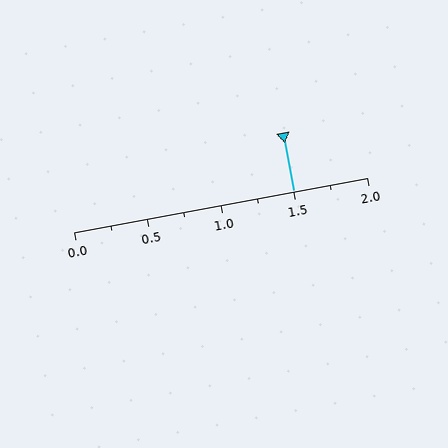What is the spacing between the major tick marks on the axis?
The major ticks are spaced 0.5 apart.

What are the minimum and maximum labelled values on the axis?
The axis runs from 0.0 to 2.0.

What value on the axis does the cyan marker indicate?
The marker indicates approximately 1.5.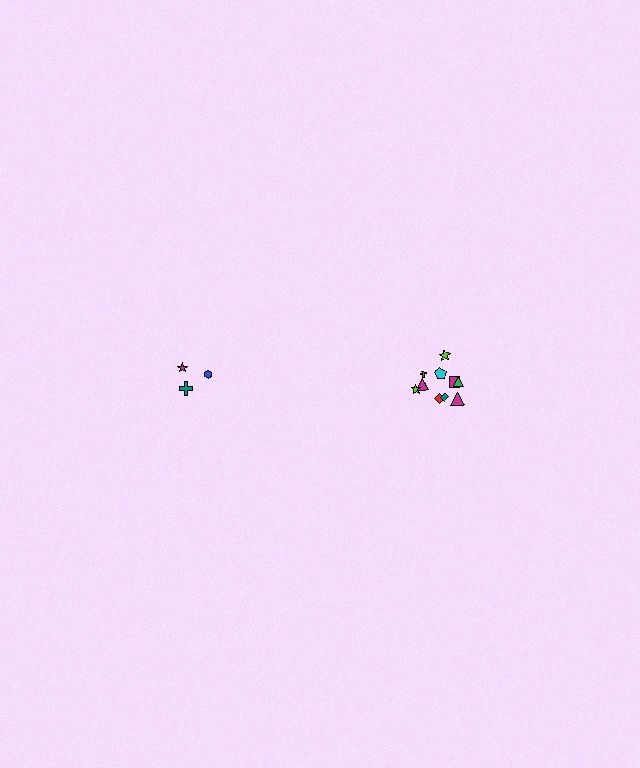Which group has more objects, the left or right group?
The right group.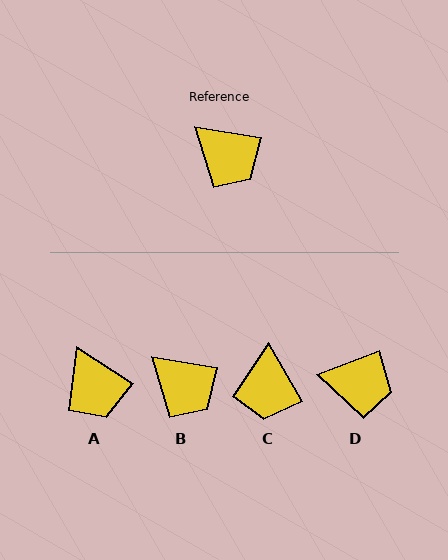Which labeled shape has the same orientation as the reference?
B.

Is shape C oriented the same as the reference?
No, it is off by about 50 degrees.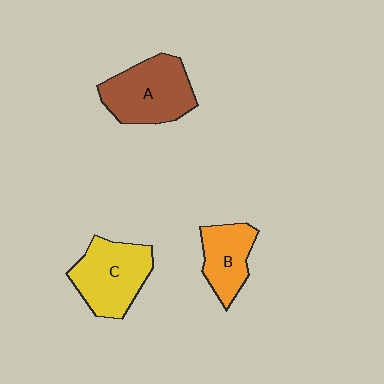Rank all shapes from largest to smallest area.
From largest to smallest: A (brown), C (yellow), B (orange).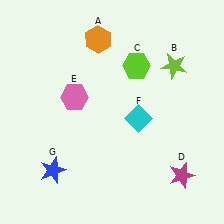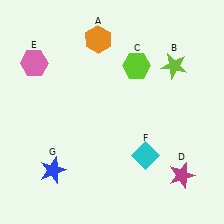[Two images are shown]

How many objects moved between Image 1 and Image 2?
2 objects moved between the two images.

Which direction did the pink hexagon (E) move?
The pink hexagon (E) moved left.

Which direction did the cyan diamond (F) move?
The cyan diamond (F) moved down.